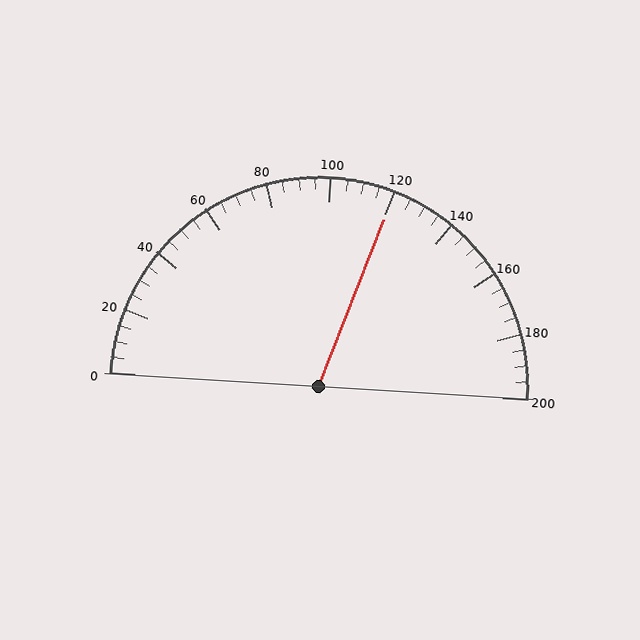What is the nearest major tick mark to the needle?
The nearest major tick mark is 120.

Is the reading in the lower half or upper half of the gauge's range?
The reading is in the upper half of the range (0 to 200).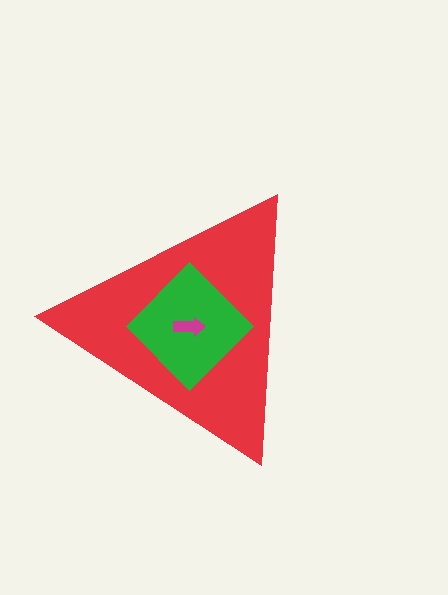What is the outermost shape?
The red triangle.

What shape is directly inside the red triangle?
The green diamond.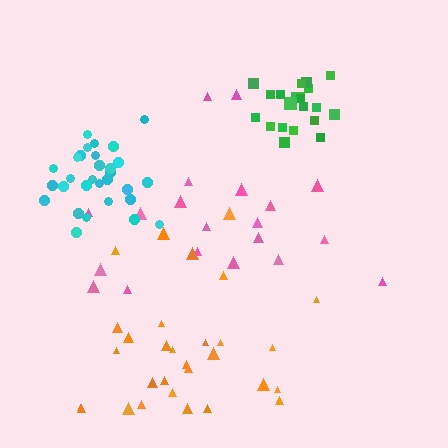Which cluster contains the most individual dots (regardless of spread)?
Cyan (30).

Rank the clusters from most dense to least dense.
cyan, green, orange, pink.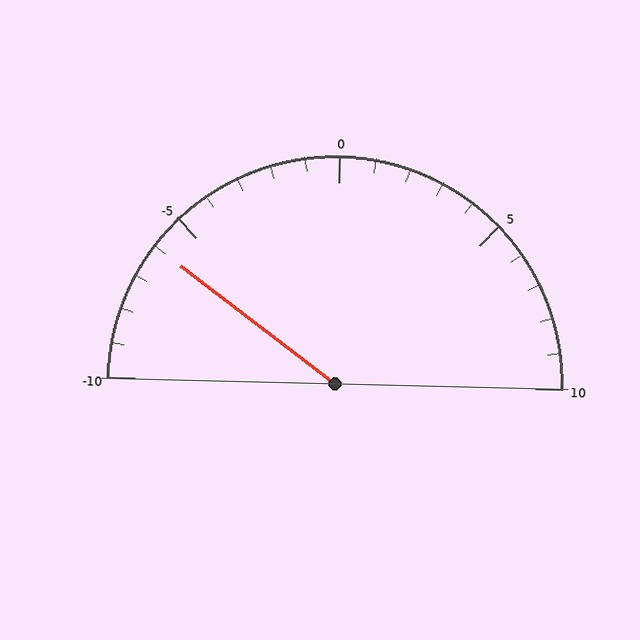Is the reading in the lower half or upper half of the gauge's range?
The reading is in the lower half of the range (-10 to 10).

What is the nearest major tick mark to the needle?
The nearest major tick mark is -5.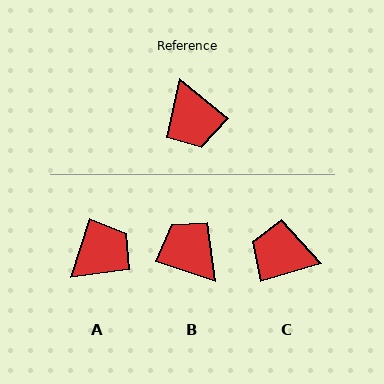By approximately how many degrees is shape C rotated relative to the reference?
Approximately 125 degrees clockwise.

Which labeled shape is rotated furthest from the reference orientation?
B, about 160 degrees away.